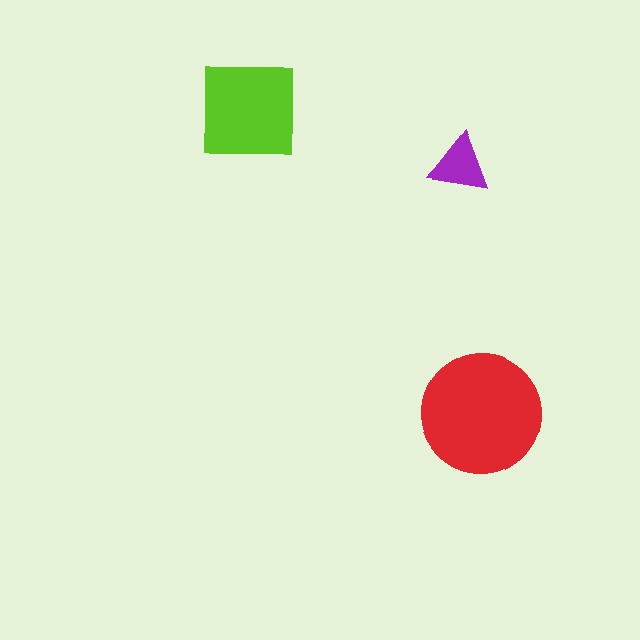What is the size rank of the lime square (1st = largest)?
2nd.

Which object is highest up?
The lime square is topmost.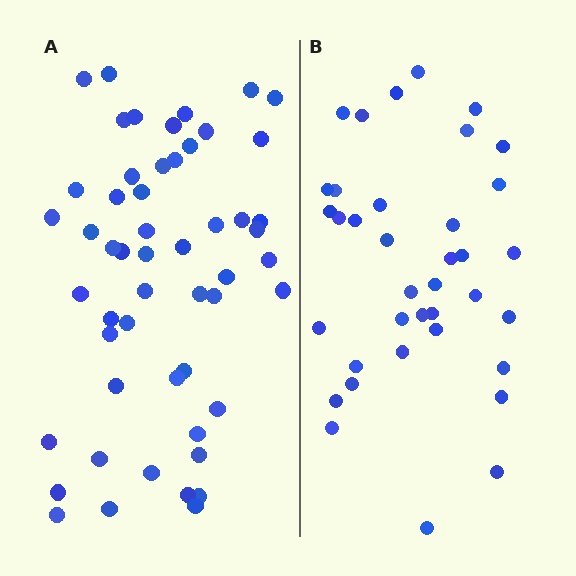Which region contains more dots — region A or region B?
Region A (the left region) has more dots.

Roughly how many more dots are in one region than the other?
Region A has approximately 15 more dots than region B.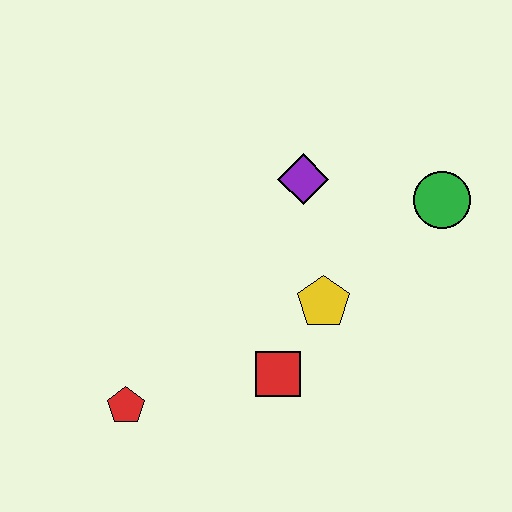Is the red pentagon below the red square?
Yes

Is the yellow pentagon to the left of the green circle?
Yes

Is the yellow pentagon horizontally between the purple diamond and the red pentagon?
No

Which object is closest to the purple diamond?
The yellow pentagon is closest to the purple diamond.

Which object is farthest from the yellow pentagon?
The red pentagon is farthest from the yellow pentagon.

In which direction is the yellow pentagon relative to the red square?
The yellow pentagon is above the red square.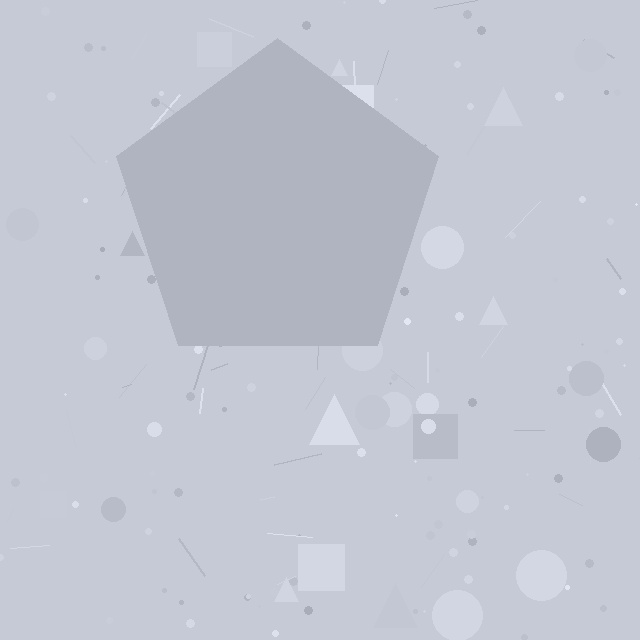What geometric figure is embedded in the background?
A pentagon is embedded in the background.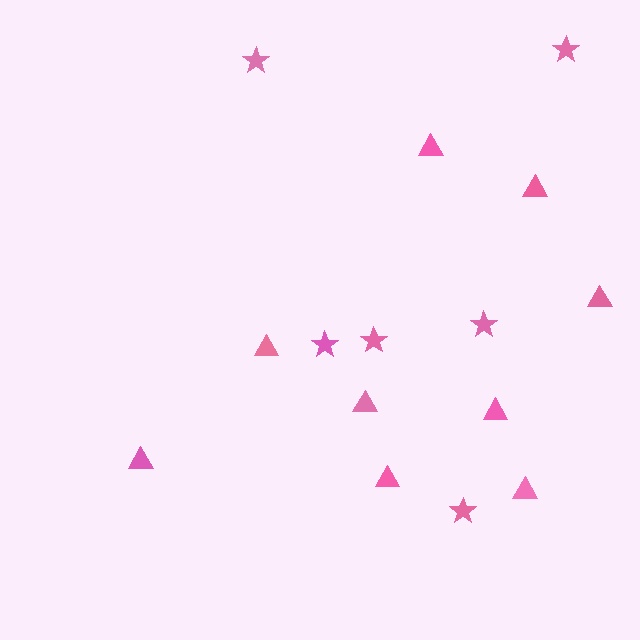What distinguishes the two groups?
There are 2 groups: one group of stars (6) and one group of triangles (9).